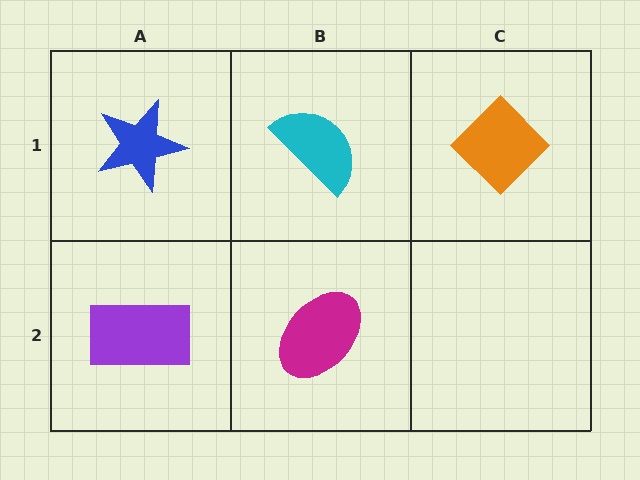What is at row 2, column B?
A magenta ellipse.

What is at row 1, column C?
An orange diamond.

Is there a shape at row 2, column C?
No, that cell is empty.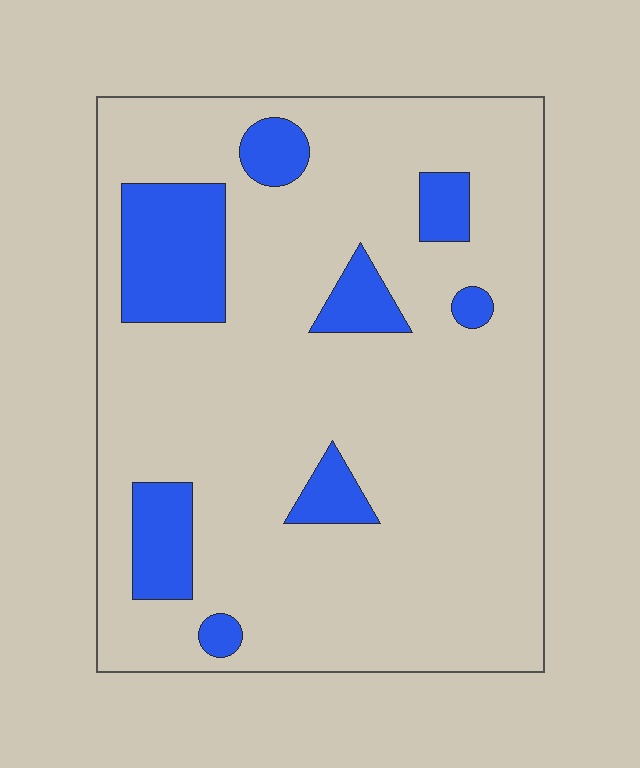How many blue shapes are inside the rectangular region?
8.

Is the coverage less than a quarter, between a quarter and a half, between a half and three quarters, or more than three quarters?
Less than a quarter.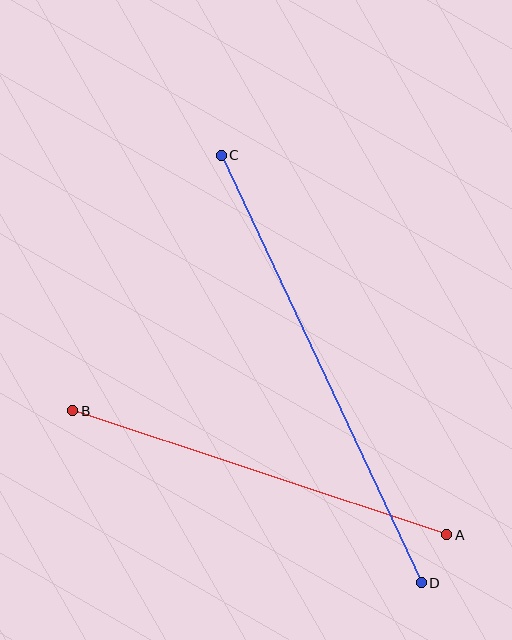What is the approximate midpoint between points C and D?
The midpoint is at approximately (321, 369) pixels.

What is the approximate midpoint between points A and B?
The midpoint is at approximately (260, 473) pixels.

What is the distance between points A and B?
The distance is approximately 394 pixels.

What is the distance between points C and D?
The distance is approximately 472 pixels.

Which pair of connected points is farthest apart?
Points C and D are farthest apart.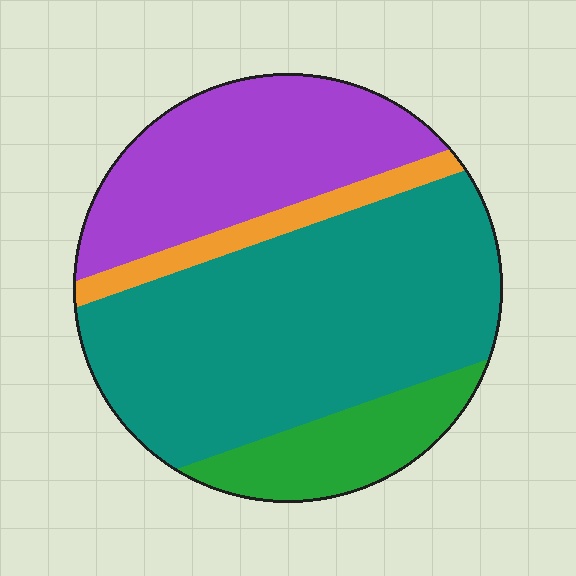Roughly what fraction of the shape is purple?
Purple covers 28% of the shape.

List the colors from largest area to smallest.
From largest to smallest: teal, purple, green, orange.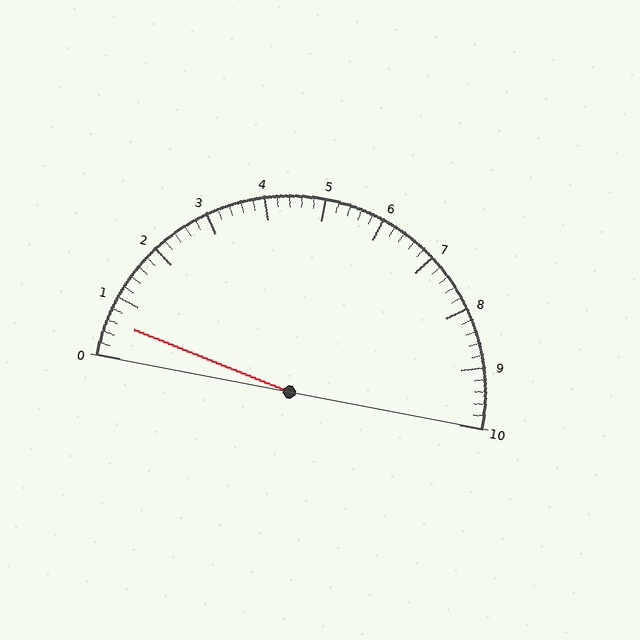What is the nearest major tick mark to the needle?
The nearest major tick mark is 1.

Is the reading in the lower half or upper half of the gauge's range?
The reading is in the lower half of the range (0 to 10).